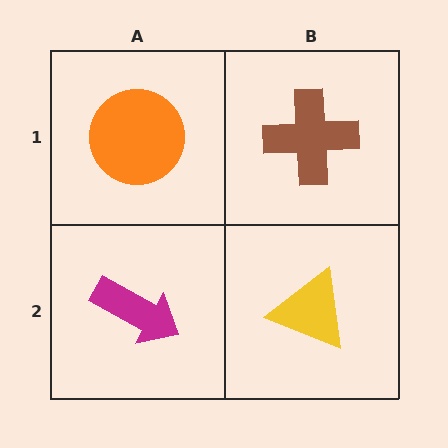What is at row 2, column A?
A magenta arrow.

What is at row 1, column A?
An orange circle.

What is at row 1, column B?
A brown cross.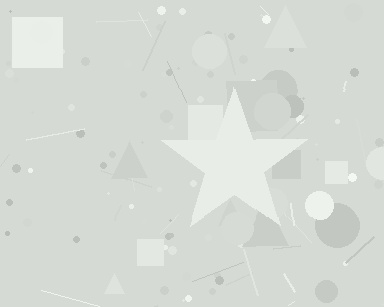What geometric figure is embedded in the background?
A star is embedded in the background.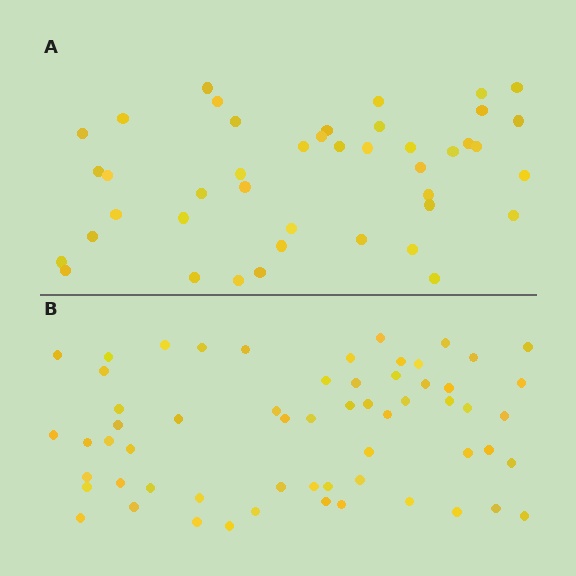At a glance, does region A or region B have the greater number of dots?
Region B (the bottom region) has more dots.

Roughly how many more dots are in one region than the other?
Region B has approximately 15 more dots than region A.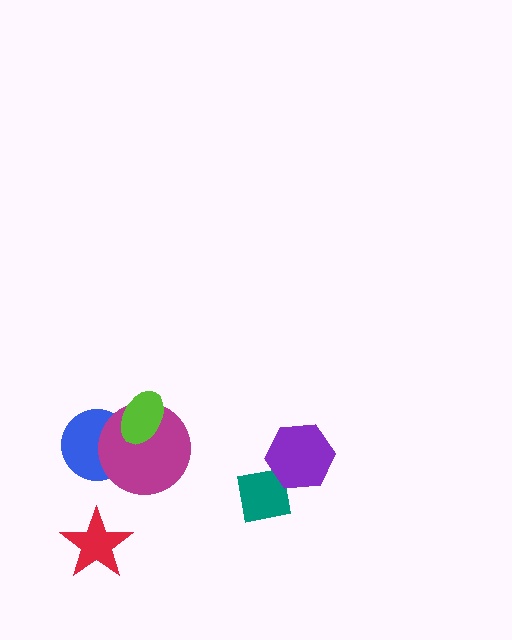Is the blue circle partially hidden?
Yes, it is partially covered by another shape.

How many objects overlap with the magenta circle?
2 objects overlap with the magenta circle.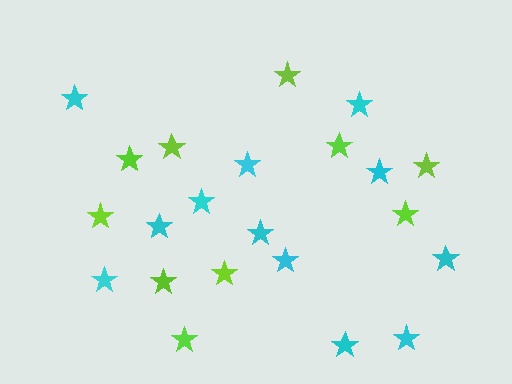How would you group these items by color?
There are 2 groups: one group of cyan stars (12) and one group of lime stars (10).